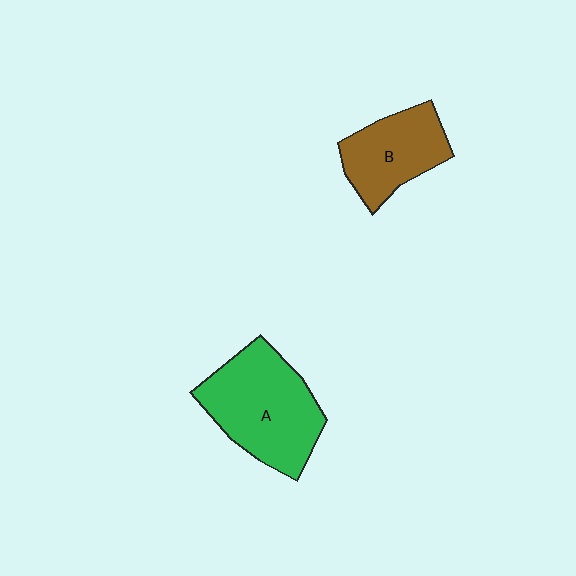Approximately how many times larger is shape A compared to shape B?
Approximately 1.5 times.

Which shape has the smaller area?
Shape B (brown).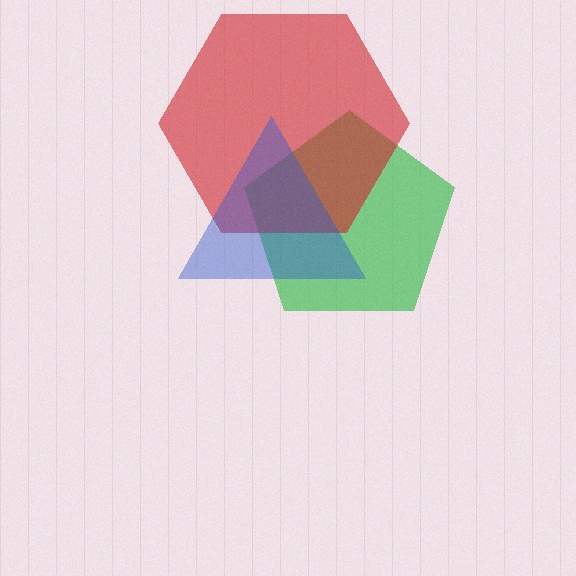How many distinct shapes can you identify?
There are 3 distinct shapes: a green pentagon, a red hexagon, a blue triangle.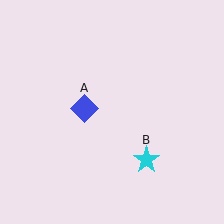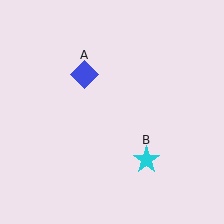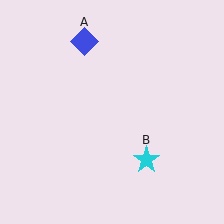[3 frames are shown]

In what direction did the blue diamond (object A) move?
The blue diamond (object A) moved up.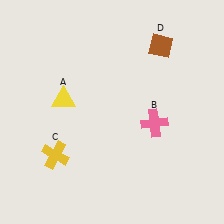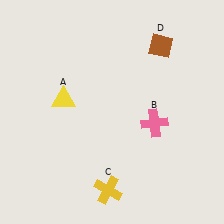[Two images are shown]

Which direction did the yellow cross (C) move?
The yellow cross (C) moved right.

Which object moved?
The yellow cross (C) moved right.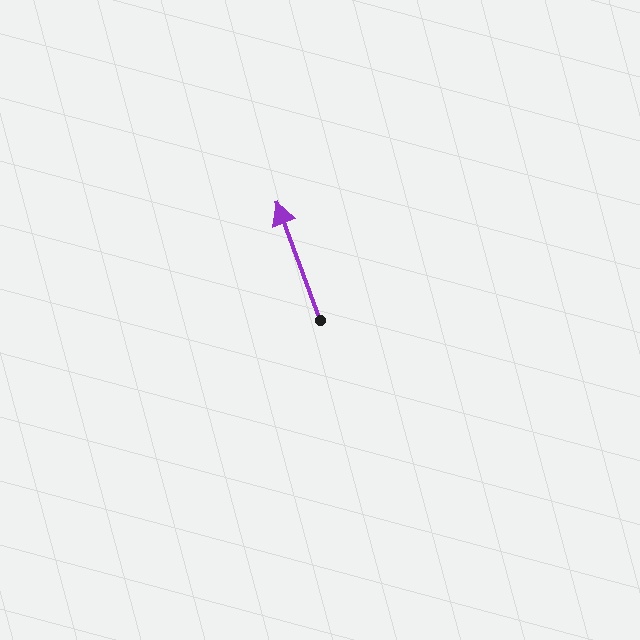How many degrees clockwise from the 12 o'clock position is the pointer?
Approximately 340 degrees.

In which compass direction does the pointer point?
North.